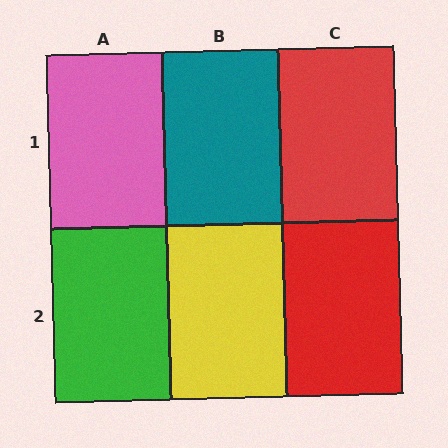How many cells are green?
1 cell is green.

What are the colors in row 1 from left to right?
Pink, teal, red.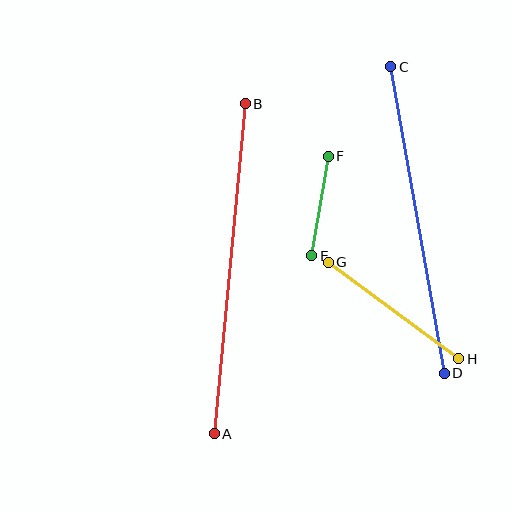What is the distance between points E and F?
The distance is approximately 101 pixels.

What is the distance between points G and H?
The distance is approximately 162 pixels.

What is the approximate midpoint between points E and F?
The midpoint is at approximately (320, 206) pixels.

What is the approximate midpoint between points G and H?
The midpoint is at approximately (393, 310) pixels.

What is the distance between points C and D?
The distance is approximately 311 pixels.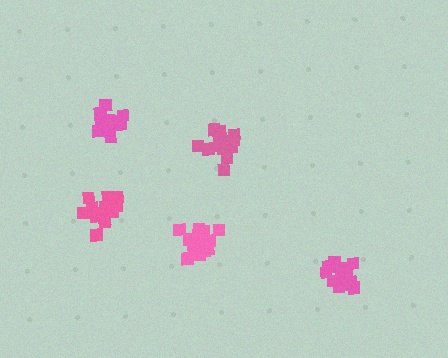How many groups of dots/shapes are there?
There are 5 groups.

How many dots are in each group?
Group 1: 18 dots, Group 2: 15 dots, Group 3: 16 dots, Group 4: 16 dots, Group 5: 16 dots (81 total).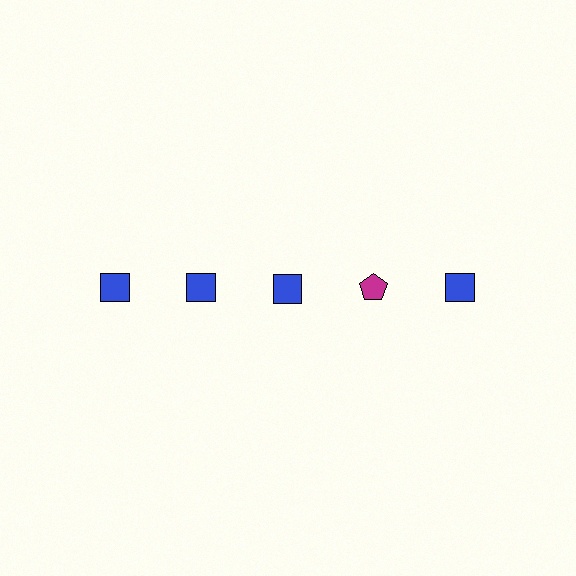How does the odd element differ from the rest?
It differs in both color (magenta instead of blue) and shape (pentagon instead of square).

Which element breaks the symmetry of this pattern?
The magenta pentagon in the top row, second from right column breaks the symmetry. All other shapes are blue squares.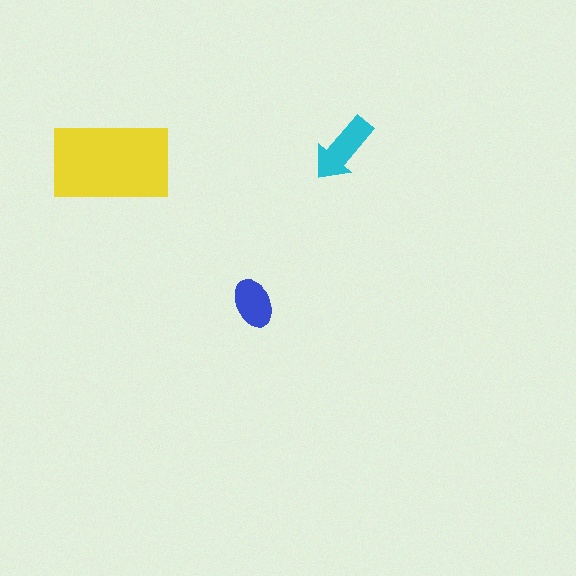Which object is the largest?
The yellow rectangle.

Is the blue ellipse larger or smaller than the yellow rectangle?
Smaller.